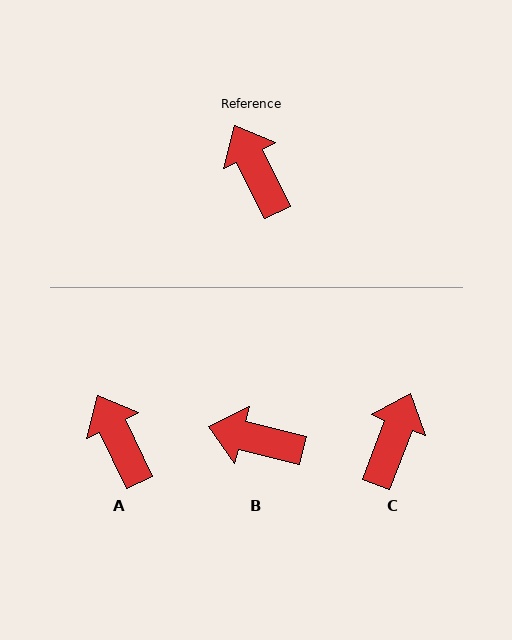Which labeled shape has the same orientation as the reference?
A.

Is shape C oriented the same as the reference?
No, it is off by about 46 degrees.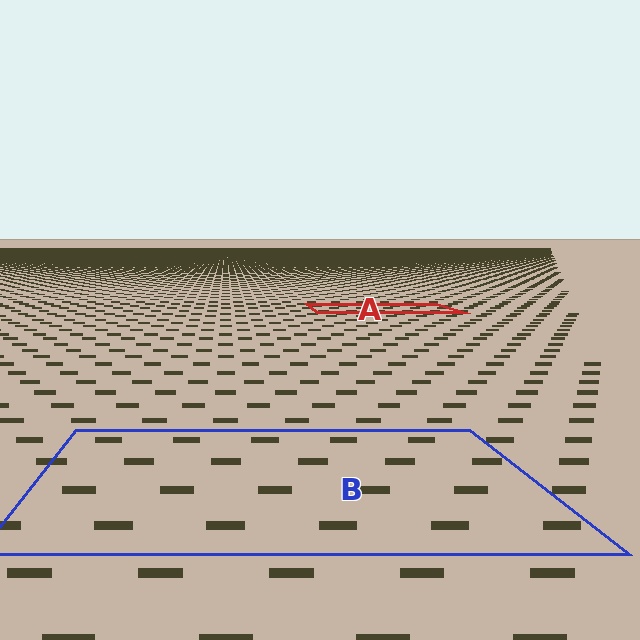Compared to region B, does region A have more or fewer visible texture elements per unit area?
Region A has more texture elements per unit area — they are packed more densely because it is farther away.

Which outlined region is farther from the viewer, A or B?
Region A is farther from the viewer — the texture elements inside it appear smaller and more densely packed.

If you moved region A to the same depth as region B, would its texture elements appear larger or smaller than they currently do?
They would appear larger. At a closer depth, the same texture elements are projected at a bigger on-screen size.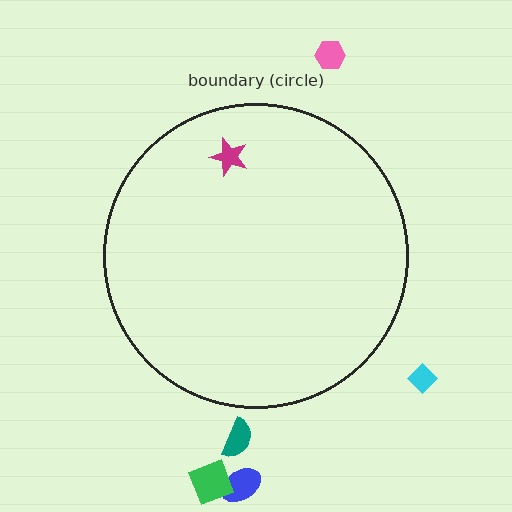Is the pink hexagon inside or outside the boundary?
Outside.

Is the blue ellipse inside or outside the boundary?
Outside.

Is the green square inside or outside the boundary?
Outside.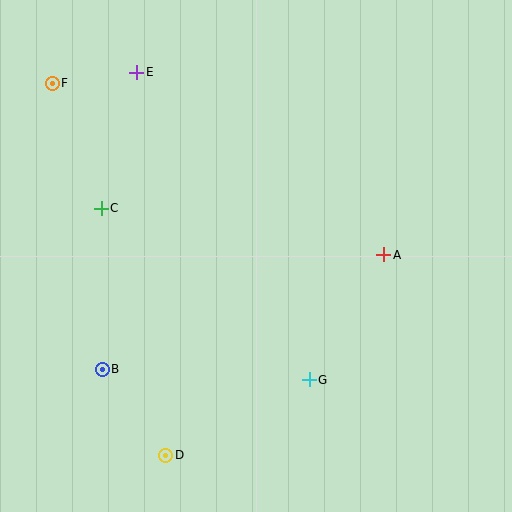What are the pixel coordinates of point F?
Point F is at (52, 83).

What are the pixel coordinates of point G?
Point G is at (309, 380).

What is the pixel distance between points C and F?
The distance between C and F is 134 pixels.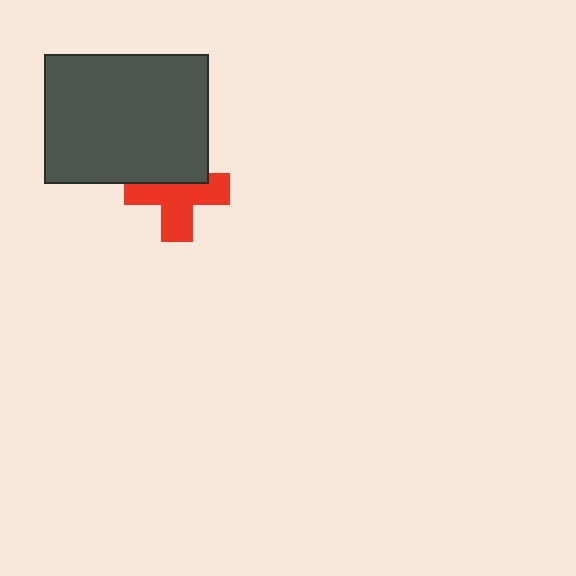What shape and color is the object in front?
The object in front is a dark gray rectangle.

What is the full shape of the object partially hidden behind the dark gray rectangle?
The partially hidden object is a red cross.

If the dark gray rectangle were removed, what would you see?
You would see the complete red cross.